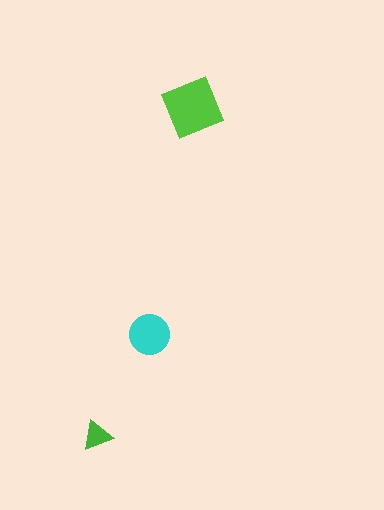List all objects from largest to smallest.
The lime square, the cyan circle, the green triangle.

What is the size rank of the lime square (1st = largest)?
1st.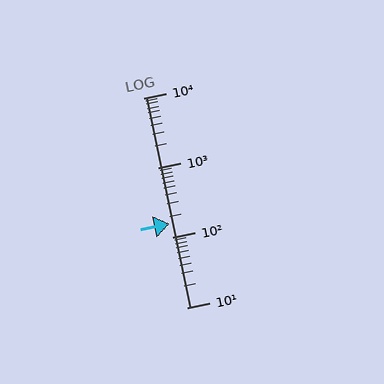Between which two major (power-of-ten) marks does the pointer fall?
The pointer is between 100 and 1000.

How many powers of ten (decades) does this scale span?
The scale spans 3 decades, from 10 to 10000.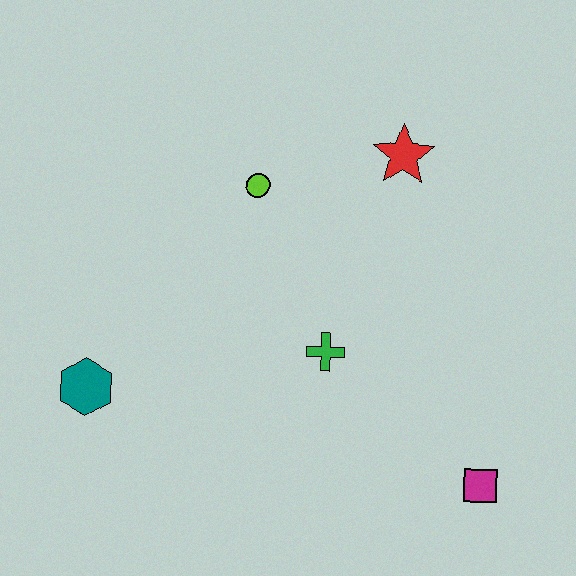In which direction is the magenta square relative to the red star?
The magenta square is below the red star.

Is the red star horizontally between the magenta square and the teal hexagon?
Yes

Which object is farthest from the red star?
The teal hexagon is farthest from the red star.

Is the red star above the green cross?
Yes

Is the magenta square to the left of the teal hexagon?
No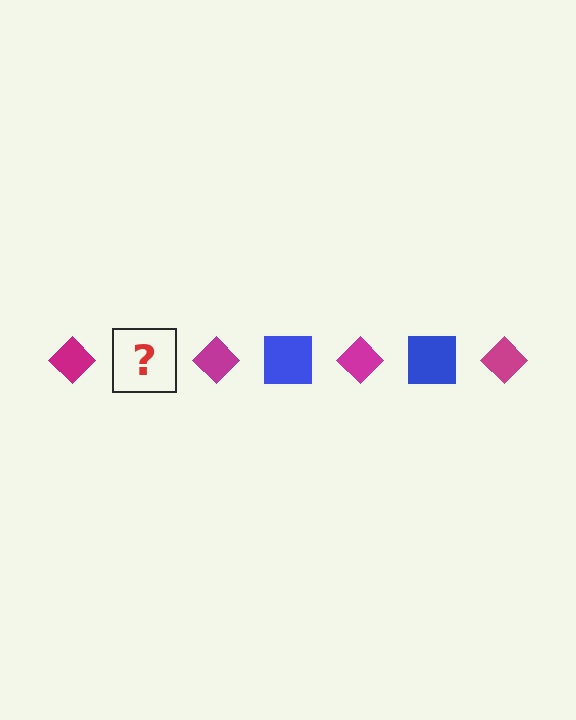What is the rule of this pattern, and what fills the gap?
The rule is that the pattern alternates between magenta diamond and blue square. The gap should be filled with a blue square.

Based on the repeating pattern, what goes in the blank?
The blank should be a blue square.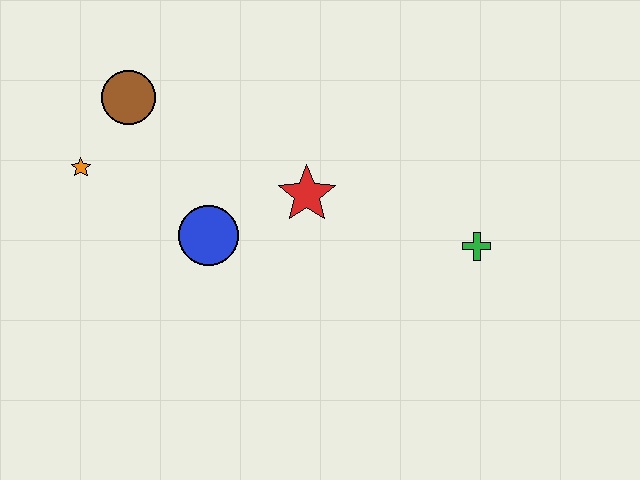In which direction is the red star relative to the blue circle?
The red star is to the right of the blue circle.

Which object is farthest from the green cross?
The orange star is farthest from the green cross.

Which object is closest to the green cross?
The red star is closest to the green cross.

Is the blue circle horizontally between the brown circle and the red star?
Yes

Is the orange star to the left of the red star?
Yes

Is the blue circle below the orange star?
Yes